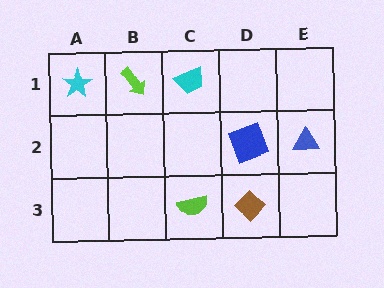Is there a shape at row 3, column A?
No, that cell is empty.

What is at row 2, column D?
A blue square.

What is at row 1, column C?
A cyan trapezoid.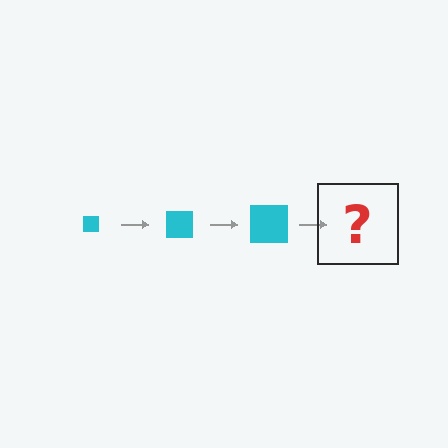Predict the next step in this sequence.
The next step is a cyan square, larger than the previous one.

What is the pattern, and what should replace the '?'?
The pattern is that the square gets progressively larger each step. The '?' should be a cyan square, larger than the previous one.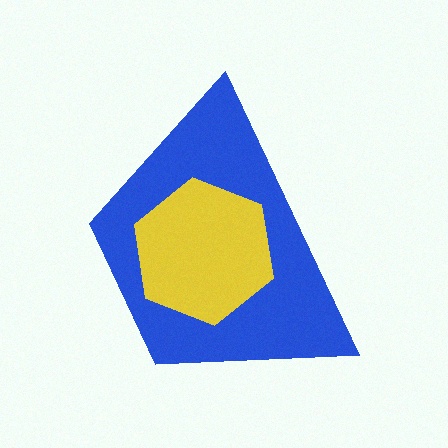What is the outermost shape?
The blue trapezoid.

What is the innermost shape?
The yellow hexagon.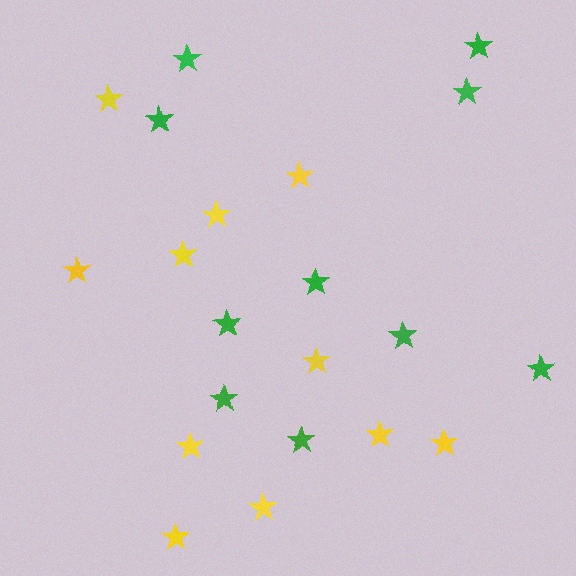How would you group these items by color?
There are 2 groups: one group of green stars (10) and one group of yellow stars (11).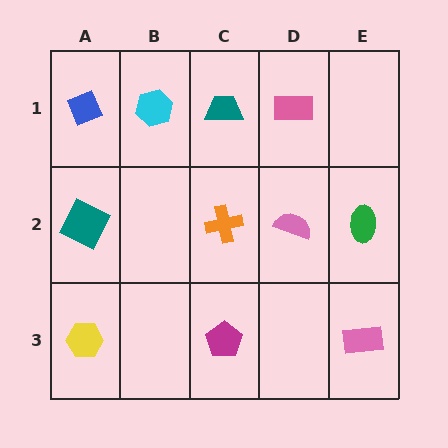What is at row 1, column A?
A blue diamond.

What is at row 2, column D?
A pink semicircle.